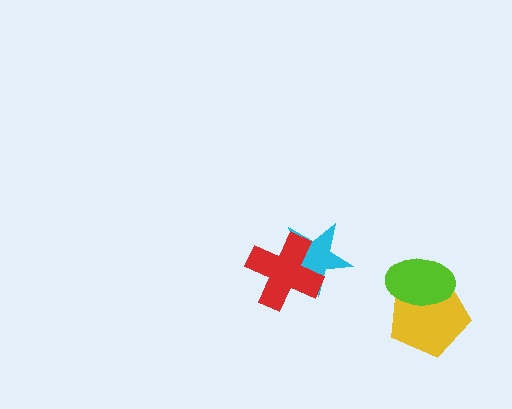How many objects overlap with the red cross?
1 object overlaps with the red cross.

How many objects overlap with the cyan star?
1 object overlaps with the cyan star.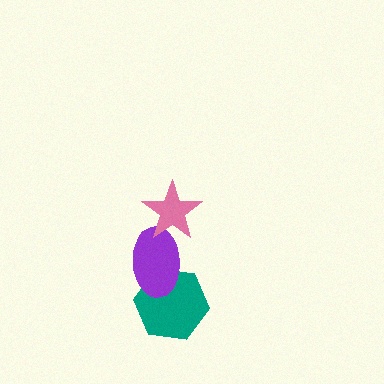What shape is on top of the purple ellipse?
The pink star is on top of the purple ellipse.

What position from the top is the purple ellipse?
The purple ellipse is 2nd from the top.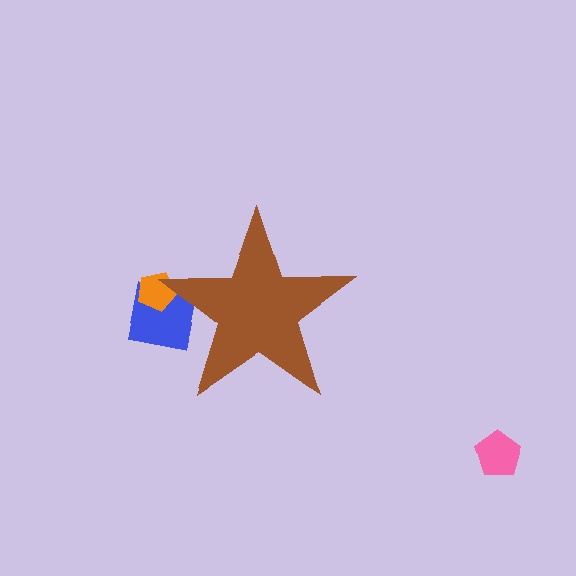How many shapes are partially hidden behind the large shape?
2 shapes are partially hidden.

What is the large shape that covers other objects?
A brown star.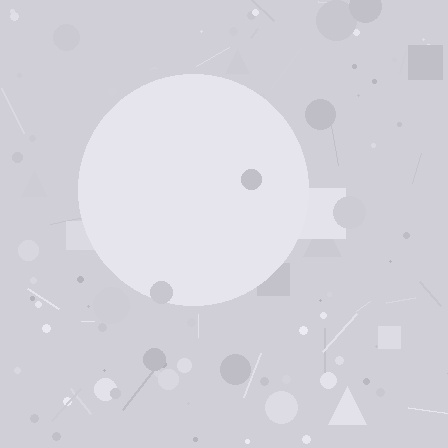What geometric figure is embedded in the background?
A circle is embedded in the background.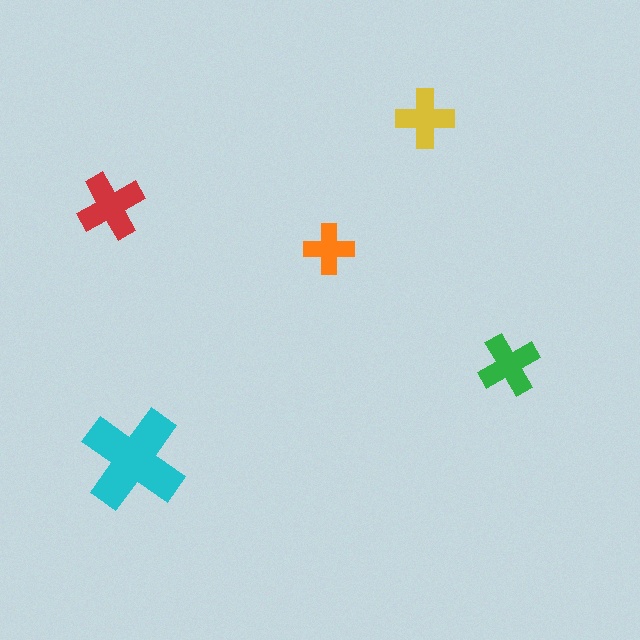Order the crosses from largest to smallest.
the cyan one, the red one, the green one, the yellow one, the orange one.